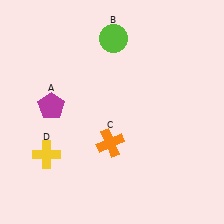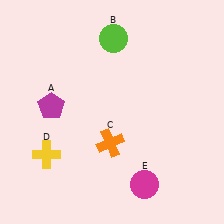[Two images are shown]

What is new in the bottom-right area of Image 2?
A magenta circle (E) was added in the bottom-right area of Image 2.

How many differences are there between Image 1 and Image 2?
There is 1 difference between the two images.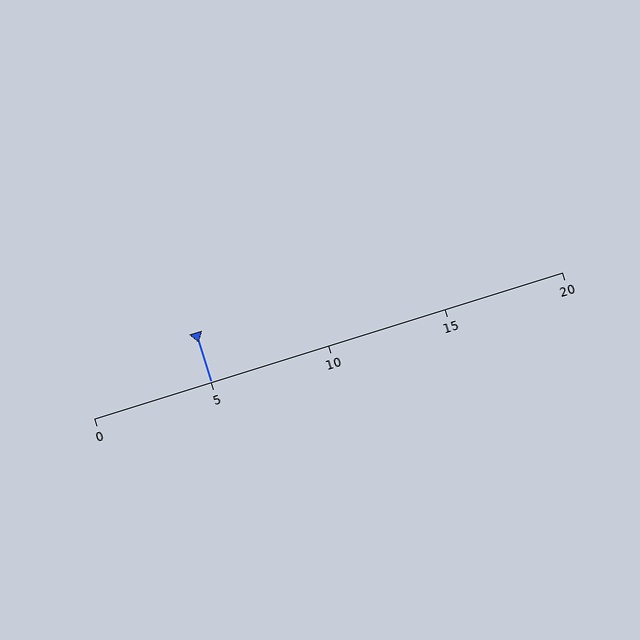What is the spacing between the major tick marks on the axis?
The major ticks are spaced 5 apart.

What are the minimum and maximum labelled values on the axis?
The axis runs from 0 to 20.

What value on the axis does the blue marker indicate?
The marker indicates approximately 5.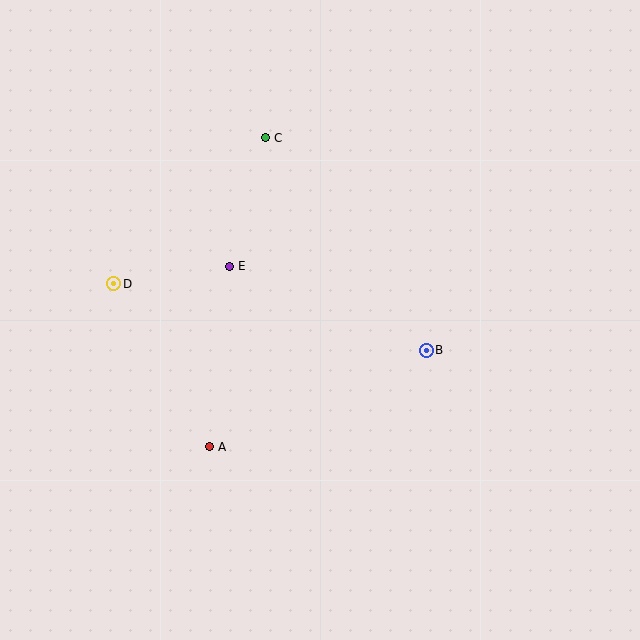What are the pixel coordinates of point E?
Point E is at (229, 266).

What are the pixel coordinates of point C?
Point C is at (265, 138).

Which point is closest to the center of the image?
Point E at (229, 266) is closest to the center.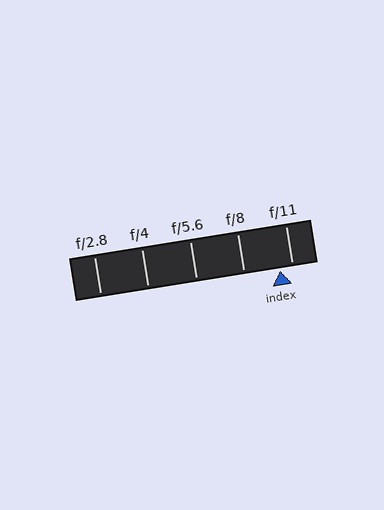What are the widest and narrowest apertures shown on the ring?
The widest aperture shown is f/2.8 and the narrowest is f/11.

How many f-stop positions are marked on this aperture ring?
There are 5 f-stop positions marked.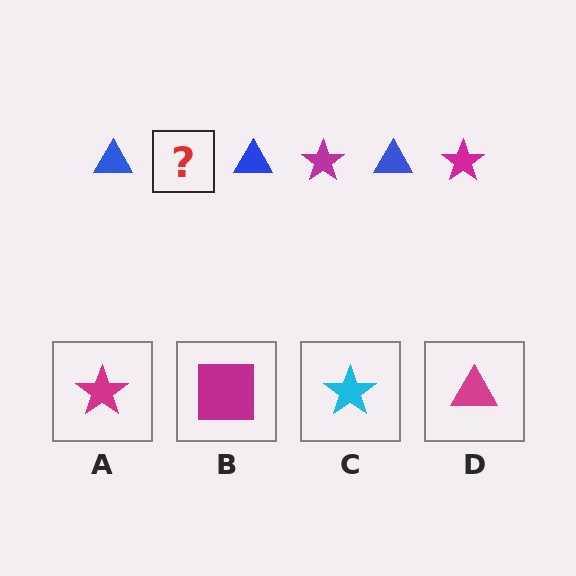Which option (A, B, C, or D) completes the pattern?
A.